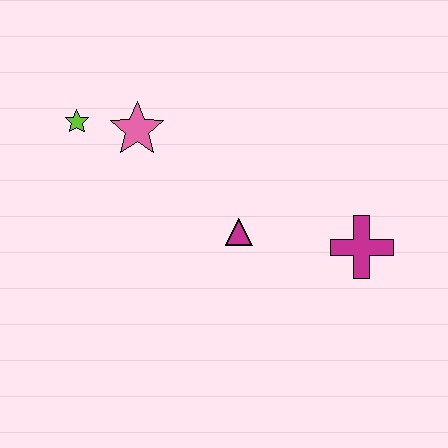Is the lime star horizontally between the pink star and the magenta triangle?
No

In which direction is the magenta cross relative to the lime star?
The magenta cross is to the right of the lime star.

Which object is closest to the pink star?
The lime star is closest to the pink star.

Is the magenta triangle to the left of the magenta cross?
Yes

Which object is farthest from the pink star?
The magenta cross is farthest from the pink star.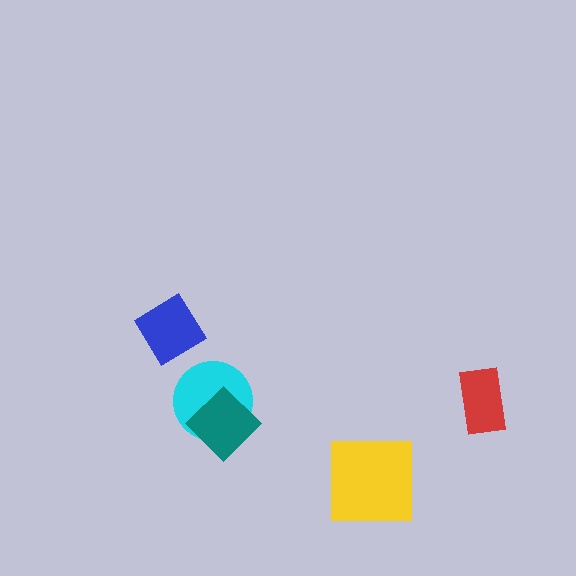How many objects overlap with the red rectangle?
0 objects overlap with the red rectangle.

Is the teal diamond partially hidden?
No, no other shape covers it.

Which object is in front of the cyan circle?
The teal diamond is in front of the cyan circle.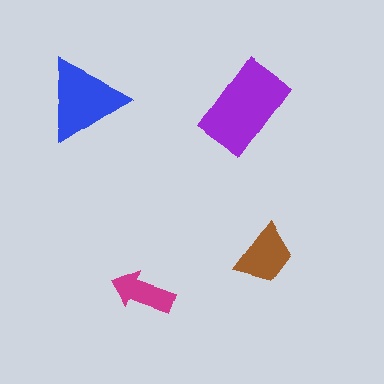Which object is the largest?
The purple rectangle.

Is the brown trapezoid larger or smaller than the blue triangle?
Smaller.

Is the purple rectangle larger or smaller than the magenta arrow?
Larger.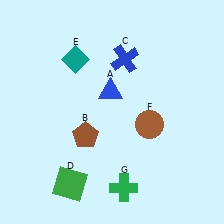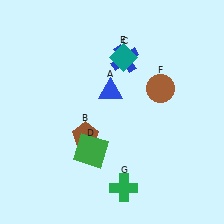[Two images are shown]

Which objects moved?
The objects that moved are: the green square (D), the teal diamond (E), the brown circle (F).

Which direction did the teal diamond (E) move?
The teal diamond (E) moved right.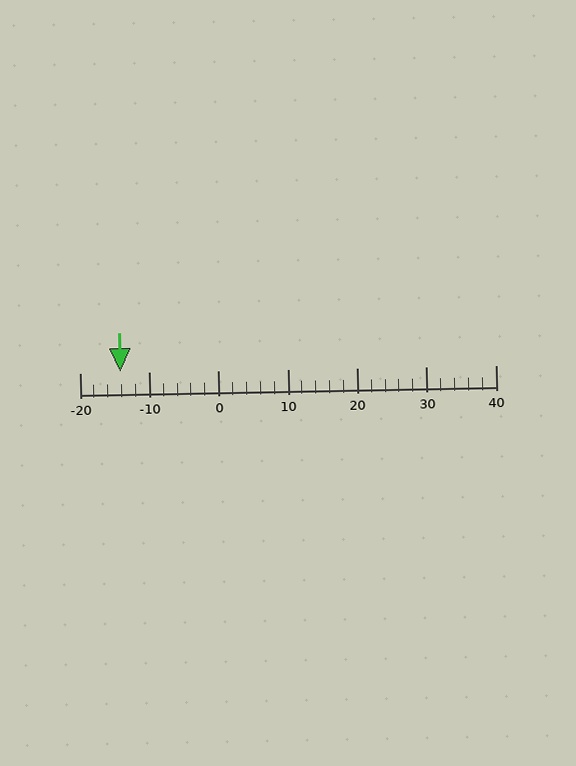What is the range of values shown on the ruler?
The ruler shows values from -20 to 40.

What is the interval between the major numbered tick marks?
The major tick marks are spaced 10 units apart.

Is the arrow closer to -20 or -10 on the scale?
The arrow is closer to -10.